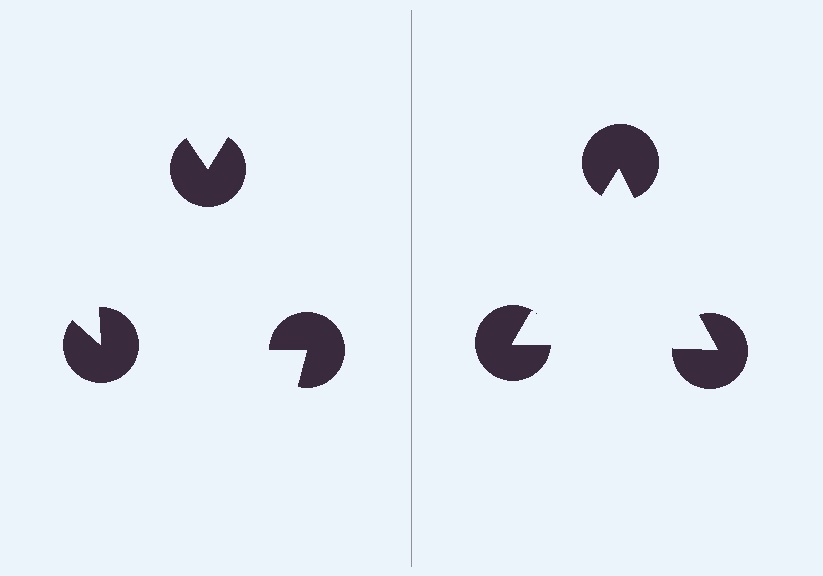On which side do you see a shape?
An illusory triangle appears on the right side. On the left side the wedge cuts are rotated, so no coherent shape forms.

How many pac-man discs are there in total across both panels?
6 — 3 on each side.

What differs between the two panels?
The pac-man discs are positioned identically on both sides; only the wedge orientations differ. On the right they align to a triangle; on the left they are misaligned.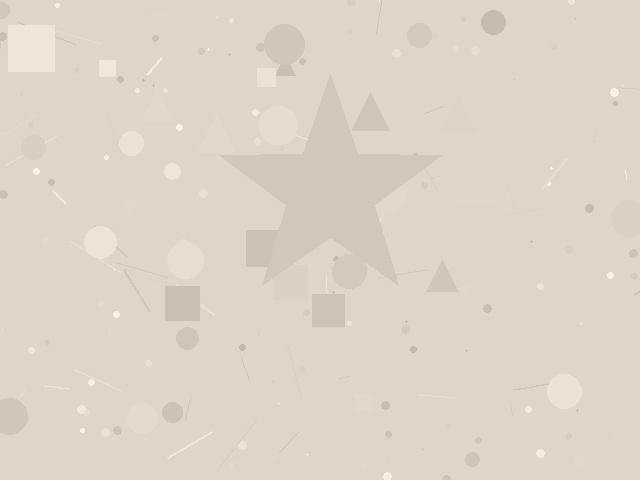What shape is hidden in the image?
A star is hidden in the image.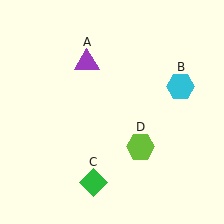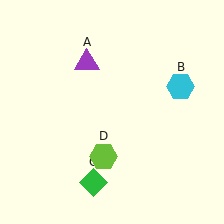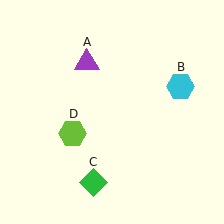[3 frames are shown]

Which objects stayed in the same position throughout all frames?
Purple triangle (object A) and cyan hexagon (object B) and green diamond (object C) remained stationary.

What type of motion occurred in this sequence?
The lime hexagon (object D) rotated clockwise around the center of the scene.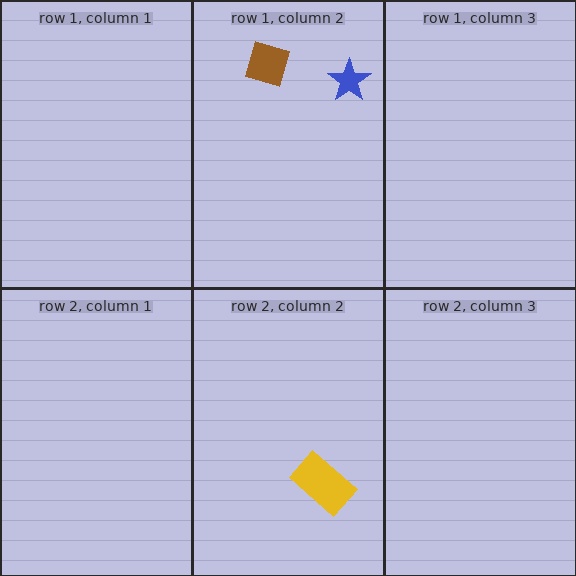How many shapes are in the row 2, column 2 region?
1.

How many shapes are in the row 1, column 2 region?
2.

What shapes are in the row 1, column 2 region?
The blue star, the brown diamond.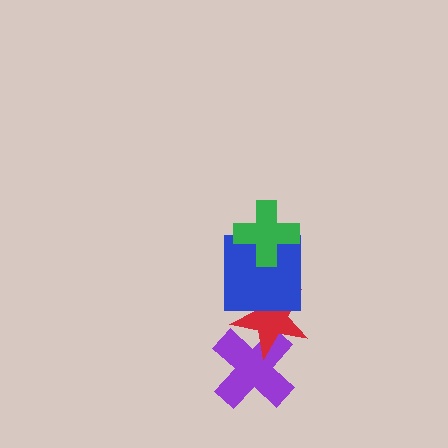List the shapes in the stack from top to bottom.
From top to bottom: the green cross, the blue square, the red star, the purple cross.